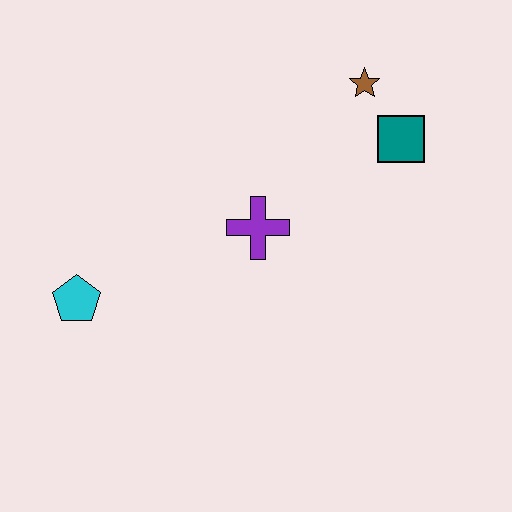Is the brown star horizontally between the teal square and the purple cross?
Yes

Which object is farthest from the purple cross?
The cyan pentagon is farthest from the purple cross.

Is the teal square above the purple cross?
Yes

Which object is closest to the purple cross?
The teal square is closest to the purple cross.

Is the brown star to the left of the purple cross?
No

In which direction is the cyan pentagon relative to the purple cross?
The cyan pentagon is to the left of the purple cross.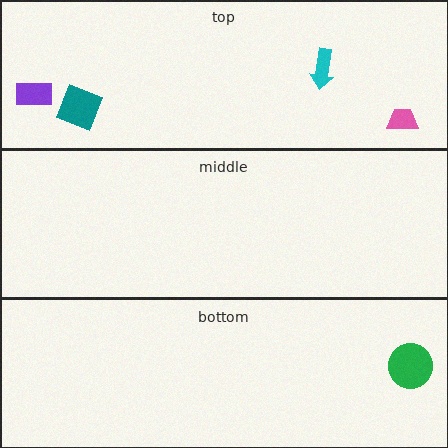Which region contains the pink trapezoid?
The top region.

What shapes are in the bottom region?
The green circle.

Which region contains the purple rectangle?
The top region.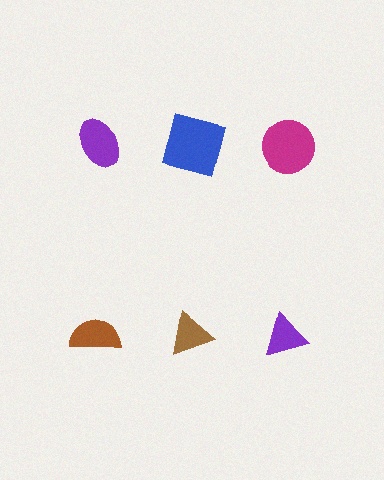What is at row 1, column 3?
A magenta circle.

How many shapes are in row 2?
3 shapes.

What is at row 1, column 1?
A purple ellipse.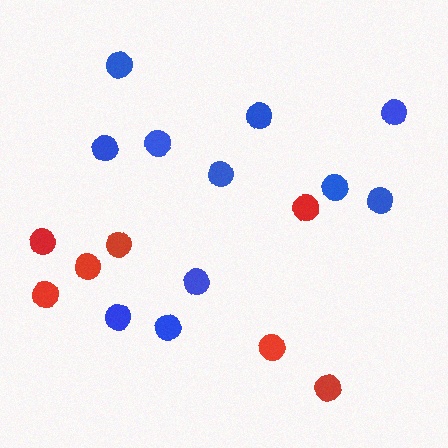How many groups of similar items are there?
There are 2 groups: one group of blue circles (11) and one group of red circles (7).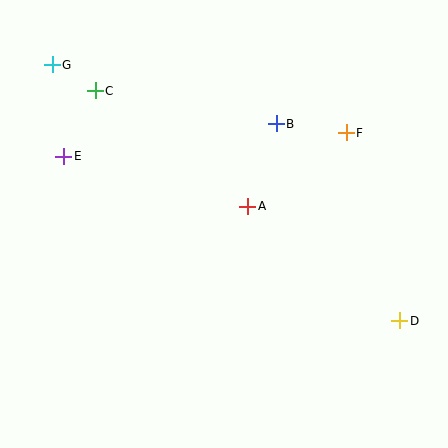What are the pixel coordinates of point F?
Point F is at (346, 133).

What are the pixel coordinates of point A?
Point A is at (248, 206).